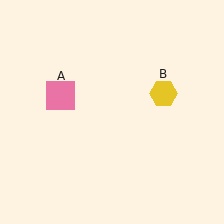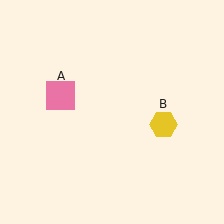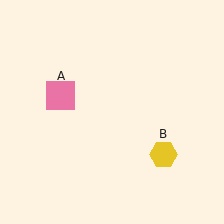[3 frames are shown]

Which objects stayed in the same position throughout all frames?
Pink square (object A) remained stationary.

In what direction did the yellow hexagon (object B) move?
The yellow hexagon (object B) moved down.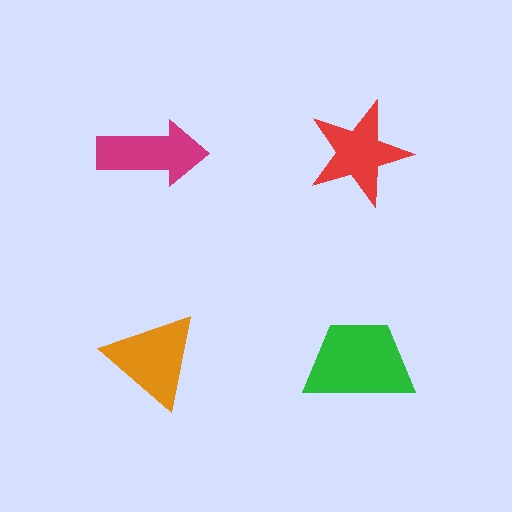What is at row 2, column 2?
A green trapezoid.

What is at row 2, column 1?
An orange triangle.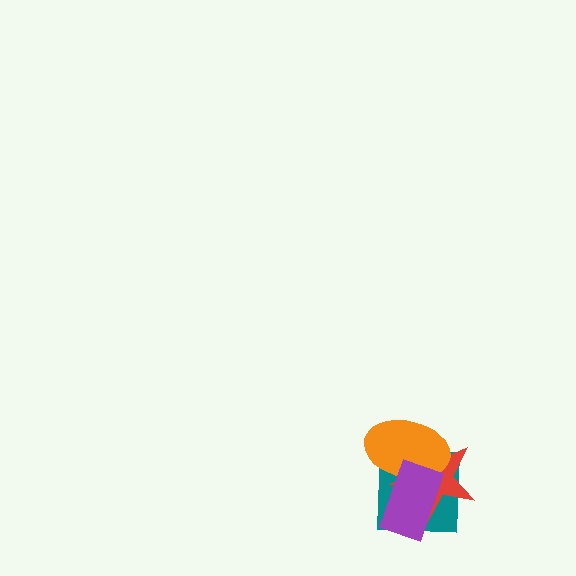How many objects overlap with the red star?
3 objects overlap with the red star.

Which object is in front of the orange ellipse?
The purple rectangle is in front of the orange ellipse.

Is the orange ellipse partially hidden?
Yes, it is partially covered by another shape.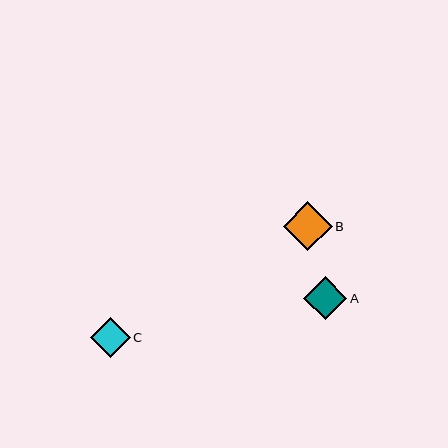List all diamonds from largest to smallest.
From largest to smallest: B, A, C.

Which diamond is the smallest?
Diamond C is the smallest with a size of approximately 40 pixels.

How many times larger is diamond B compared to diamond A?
Diamond B is approximately 1.1 times the size of diamond A.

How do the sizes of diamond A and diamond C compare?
Diamond A and diamond C are approximately the same size.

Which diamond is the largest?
Diamond B is the largest with a size of approximately 49 pixels.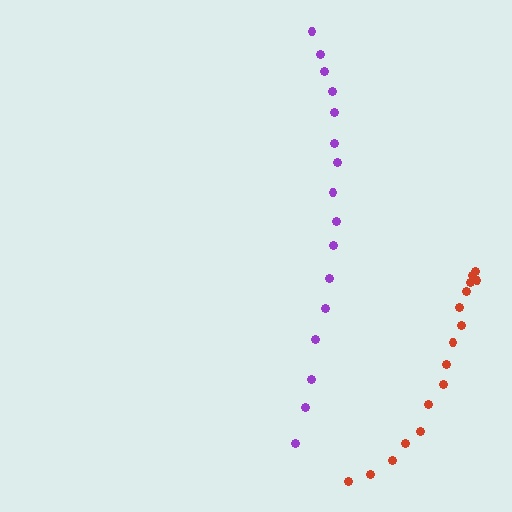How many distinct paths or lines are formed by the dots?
There are 2 distinct paths.